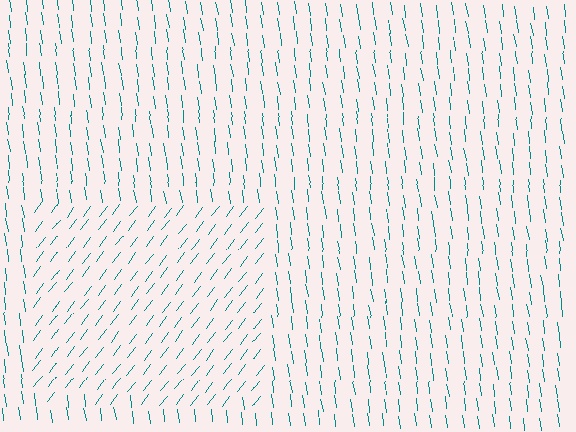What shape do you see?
I see a rectangle.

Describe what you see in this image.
The image is filled with small teal line segments. A rectangle region in the image has lines oriented differently from the surrounding lines, creating a visible texture boundary.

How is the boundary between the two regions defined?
The boundary is defined purely by a change in line orientation (approximately 45 degrees difference). All lines are the same color and thickness.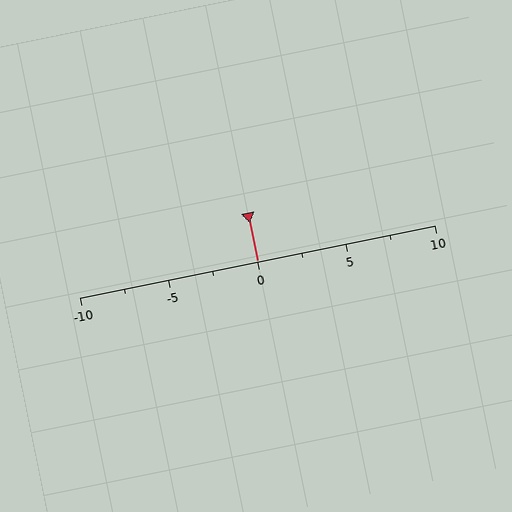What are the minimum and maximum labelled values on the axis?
The axis runs from -10 to 10.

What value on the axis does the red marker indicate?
The marker indicates approximately 0.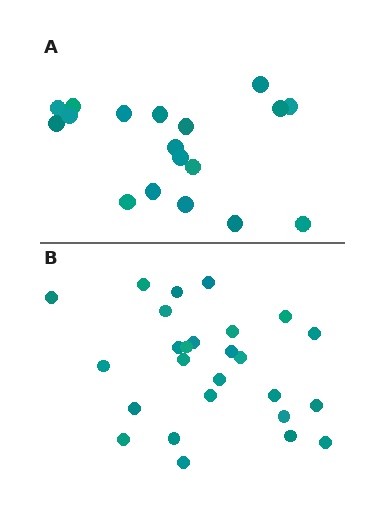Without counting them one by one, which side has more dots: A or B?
Region B (the bottom region) has more dots.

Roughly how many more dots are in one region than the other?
Region B has roughly 8 or so more dots than region A.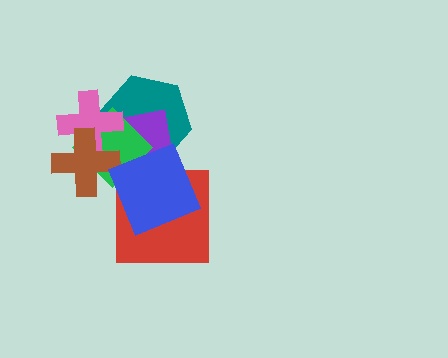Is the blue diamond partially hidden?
No, no other shape covers it.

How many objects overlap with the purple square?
3 objects overlap with the purple square.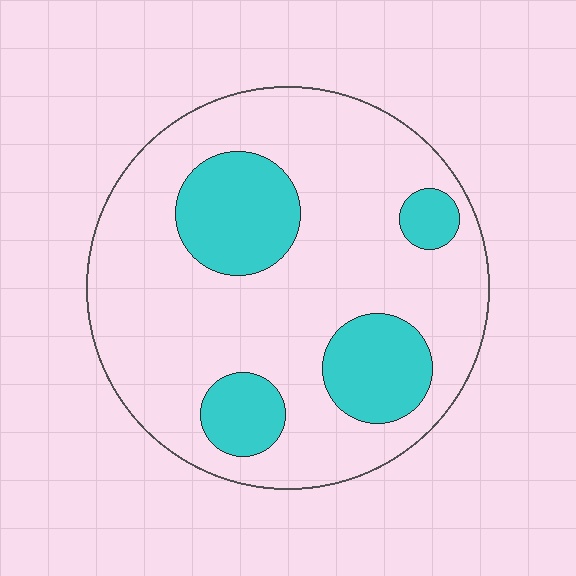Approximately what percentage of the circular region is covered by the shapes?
Approximately 25%.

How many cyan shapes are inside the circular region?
4.